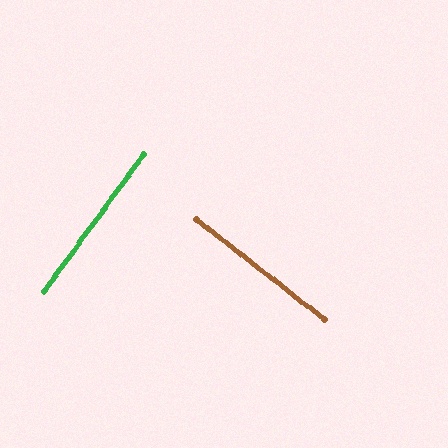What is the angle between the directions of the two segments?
Approximately 88 degrees.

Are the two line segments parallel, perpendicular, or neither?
Perpendicular — they meet at approximately 88°.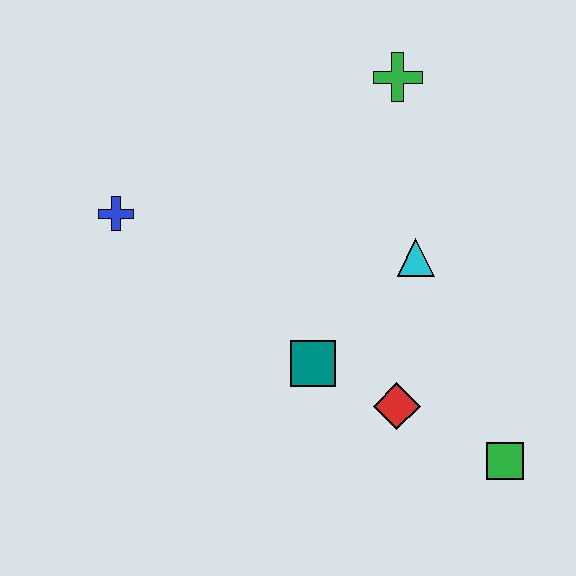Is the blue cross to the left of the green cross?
Yes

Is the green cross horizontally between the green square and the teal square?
Yes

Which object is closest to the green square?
The red diamond is closest to the green square.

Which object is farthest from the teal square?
The green cross is farthest from the teal square.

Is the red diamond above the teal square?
No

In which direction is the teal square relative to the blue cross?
The teal square is to the right of the blue cross.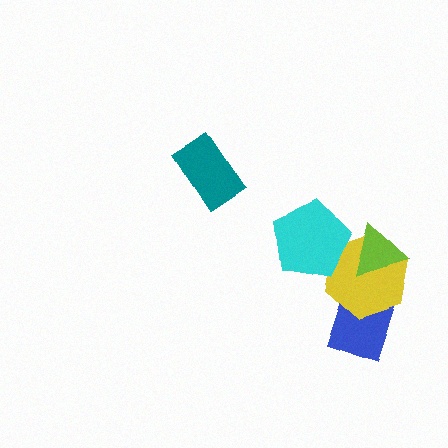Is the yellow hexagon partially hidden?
Yes, it is partially covered by another shape.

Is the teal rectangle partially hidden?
No, no other shape covers it.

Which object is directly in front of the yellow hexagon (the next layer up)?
The cyan pentagon is directly in front of the yellow hexagon.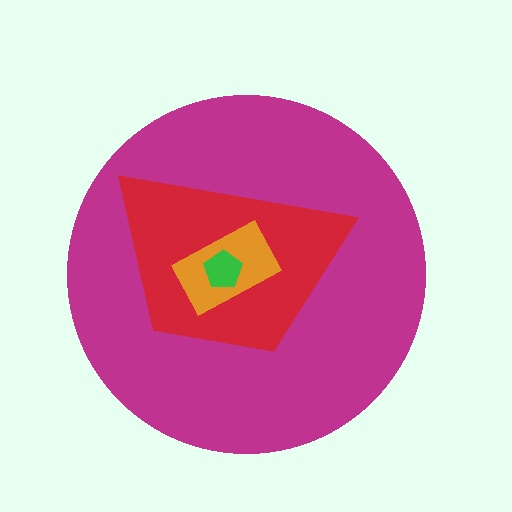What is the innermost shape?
The green pentagon.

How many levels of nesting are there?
4.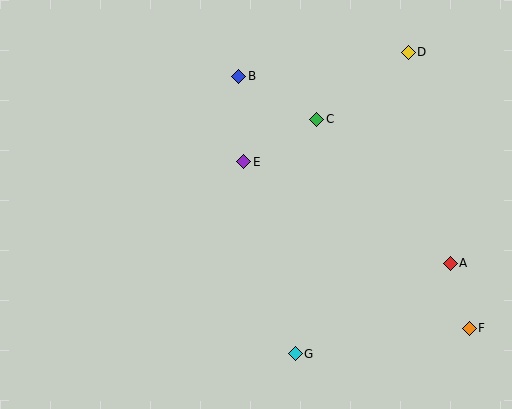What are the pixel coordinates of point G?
Point G is at (295, 354).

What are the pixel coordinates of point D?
Point D is at (408, 52).